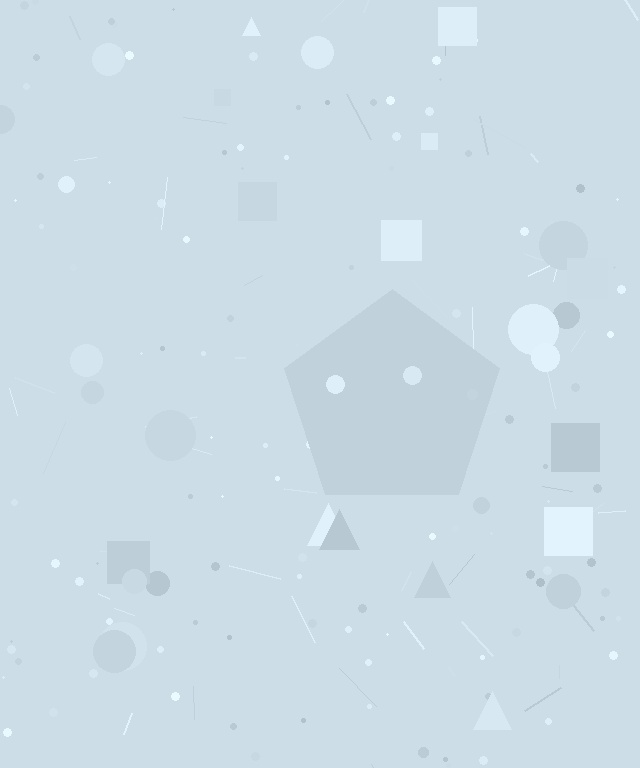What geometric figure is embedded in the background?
A pentagon is embedded in the background.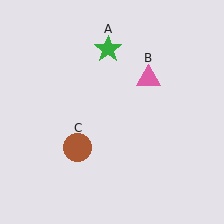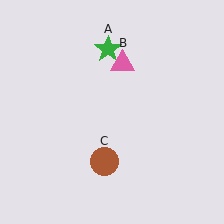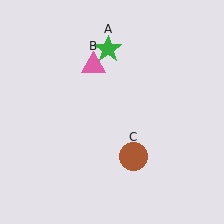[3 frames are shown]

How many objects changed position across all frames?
2 objects changed position: pink triangle (object B), brown circle (object C).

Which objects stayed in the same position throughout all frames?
Green star (object A) remained stationary.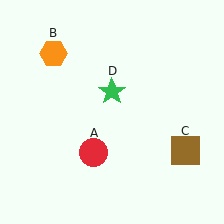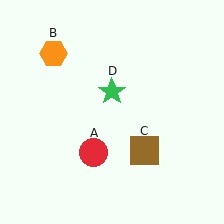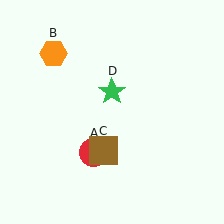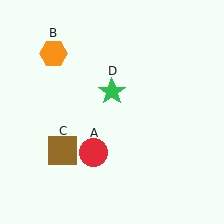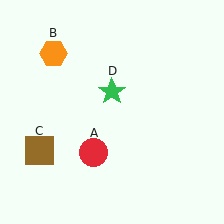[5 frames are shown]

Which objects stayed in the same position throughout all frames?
Red circle (object A) and orange hexagon (object B) and green star (object D) remained stationary.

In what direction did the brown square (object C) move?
The brown square (object C) moved left.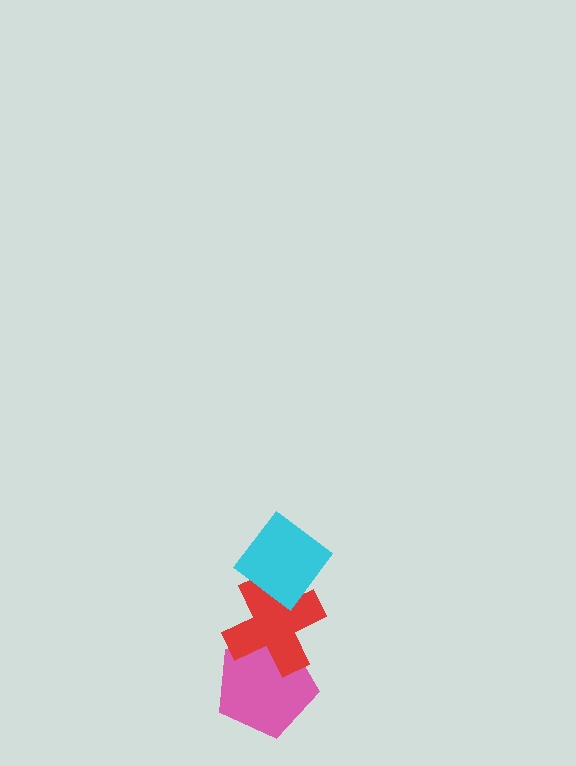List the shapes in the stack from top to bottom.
From top to bottom: the cyan diamond, the red cross, the pink pentagon.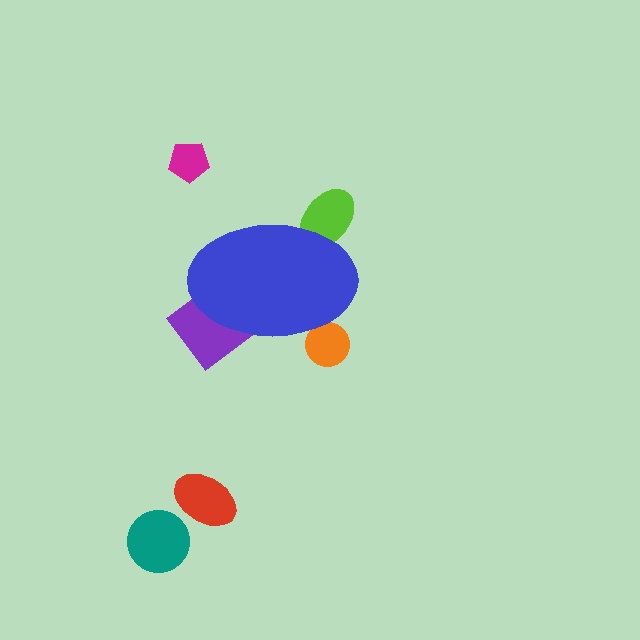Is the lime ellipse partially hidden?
Yes, the lime ellipse is partially hidden behind the blue ellipse.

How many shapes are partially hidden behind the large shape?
3 shapes are partially hidden.